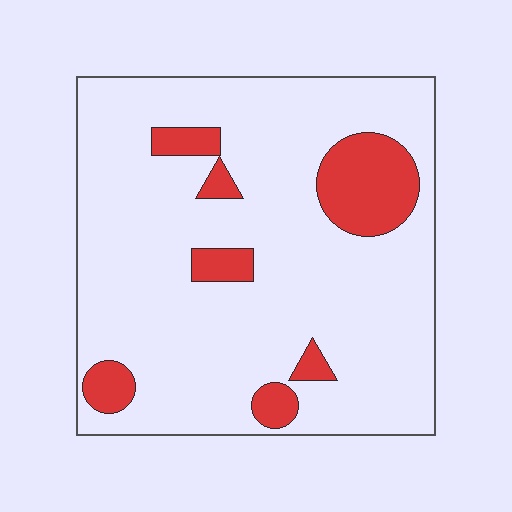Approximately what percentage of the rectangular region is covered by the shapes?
Approximately 15%.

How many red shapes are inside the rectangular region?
7.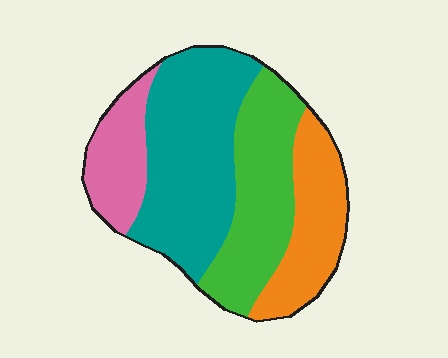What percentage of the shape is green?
Green takes up about one quarter (1/4) of the shape.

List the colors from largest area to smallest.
From largest to smallest: teal, green, orange, pink.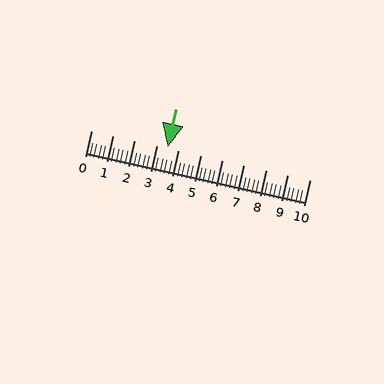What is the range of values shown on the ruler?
The ruler shows values from 0 to 10.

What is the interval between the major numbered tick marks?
The major tick marks are spaced 1 units apart.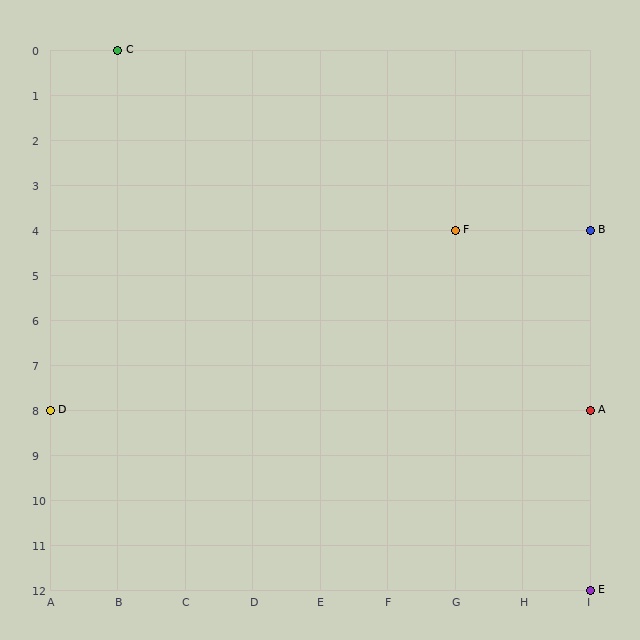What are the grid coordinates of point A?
Point A is at grid coordinates (I, 8).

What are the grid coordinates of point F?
Point F is at grid coordinates (G, 4).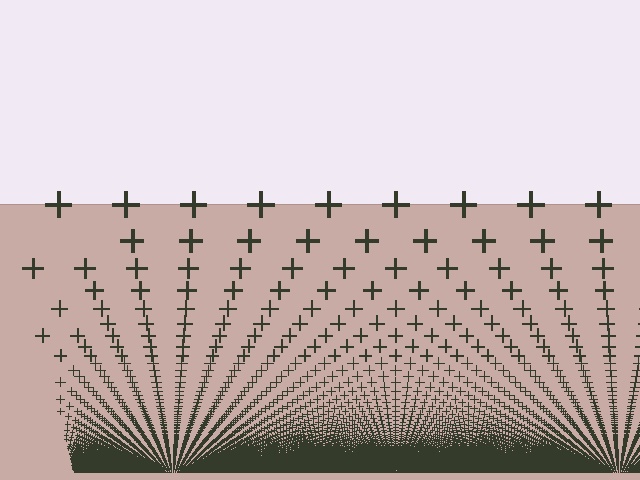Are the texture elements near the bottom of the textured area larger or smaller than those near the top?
Smaller. The gradient is inverted — elements near the bottom are smaller and denser.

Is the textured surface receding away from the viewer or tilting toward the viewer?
The surface appears to tilt toward the viewer. Texture elements get larger and sparser toward the top.